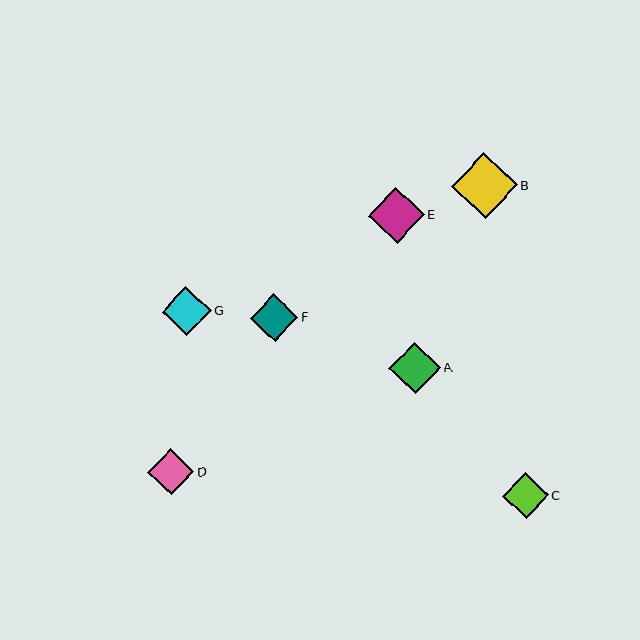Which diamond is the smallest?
Diamond C is the smallest with a size of approximately 46 pixels.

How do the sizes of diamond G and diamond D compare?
Diamond G and diamond D are approximately the same size.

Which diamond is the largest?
Diamond B is the largest with a size of approximately 66 pixels.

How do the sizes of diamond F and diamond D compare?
Diamond F and diamond D are approximately the same size.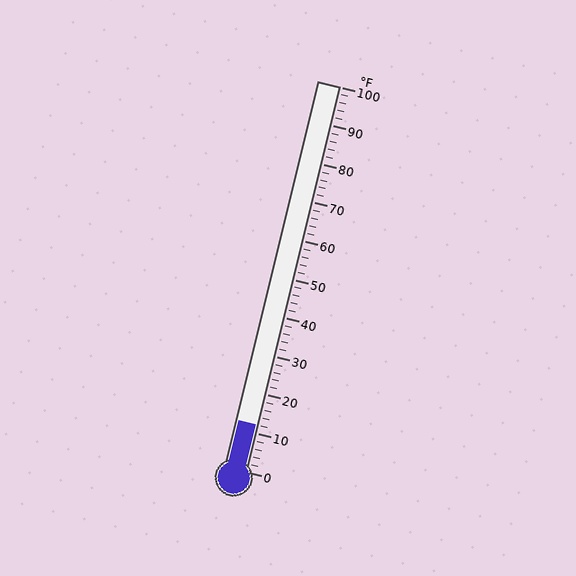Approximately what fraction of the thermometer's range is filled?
The thermometer is filled to approximately 10% of its range.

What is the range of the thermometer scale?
The thermometer scale ranges from 0°F to 100°F.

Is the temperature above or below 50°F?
The temperature is below 50°F.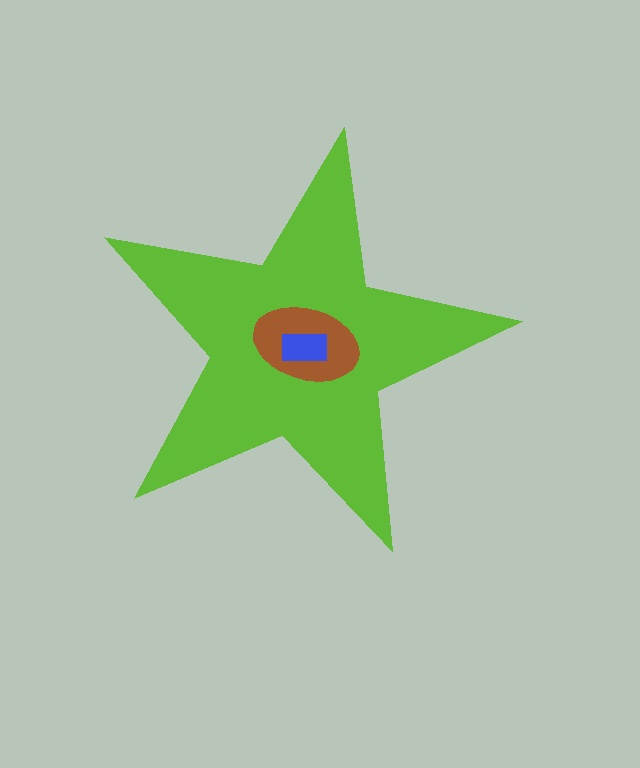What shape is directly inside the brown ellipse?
The blue rectangle.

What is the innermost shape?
The blue rectangle.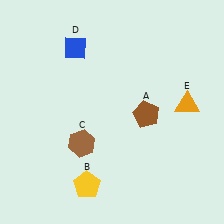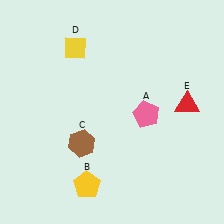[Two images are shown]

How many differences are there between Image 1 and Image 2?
There are 3 differences between the two images.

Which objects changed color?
A changed from brown to pink. D changed from blue to yellow. E changed from orange to red.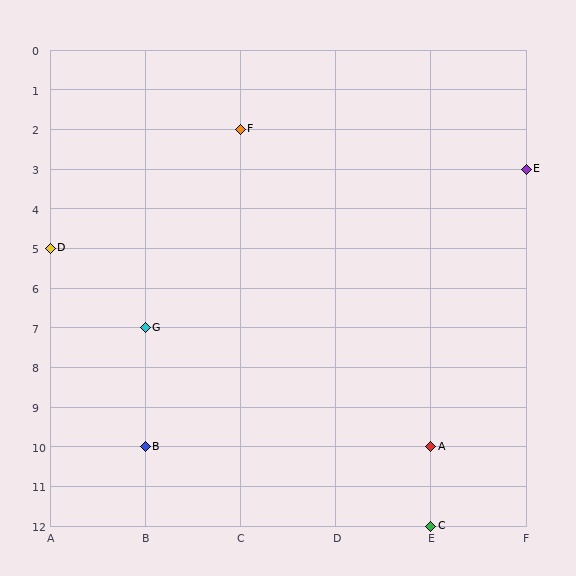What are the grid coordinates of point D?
Point D is at grid coordinates (A, 5).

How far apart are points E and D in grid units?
Points E and D are 5 columns and 2 rows apart (about 5.4 grid units diagonally).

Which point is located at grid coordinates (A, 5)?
Point D is at (A, 5).